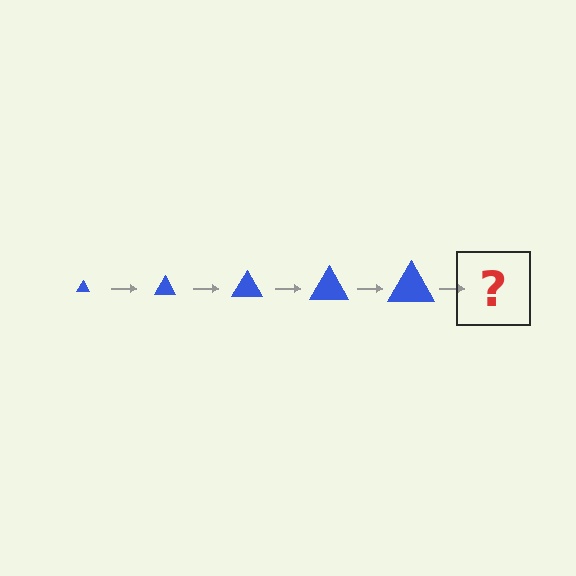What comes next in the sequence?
The next element should be a blue triangle, larger than the previous one.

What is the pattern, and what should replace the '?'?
The pattern is that the triangle gets progressively larger each step. The '?' should be a blue triangle, larger than the previous one.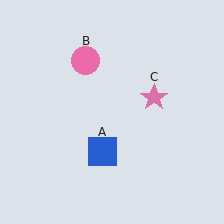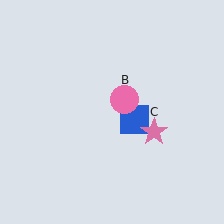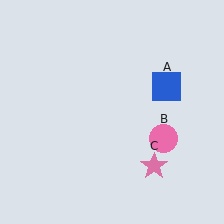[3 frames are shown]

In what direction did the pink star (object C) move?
The pink star (object C) moved down.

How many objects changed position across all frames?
3 objects changed position: blue square (object A), pink circle (object B), pink star (object C).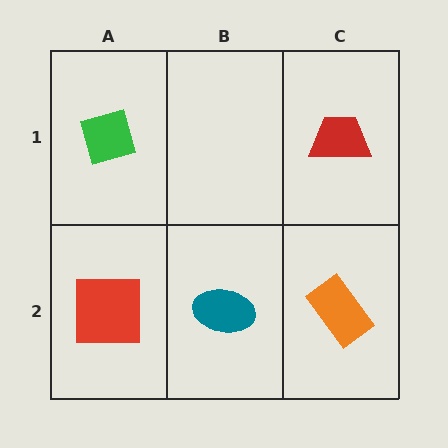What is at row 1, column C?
A red trapezoid.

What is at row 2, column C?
An orange rectangle.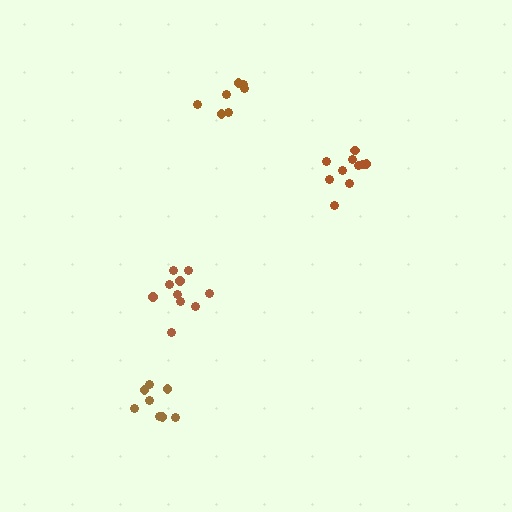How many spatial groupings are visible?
There are 4 spatial groupings.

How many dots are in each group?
Group 1: 10 dots, Group 2: 10 dots, Group 3: 7 dots, Group 4: 8 dots (35 total).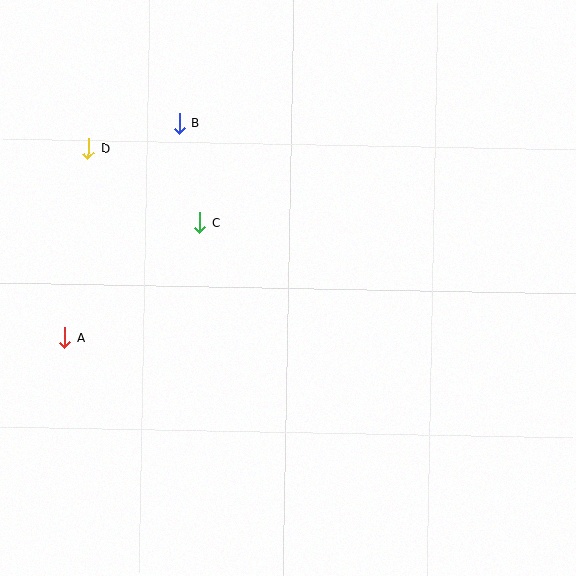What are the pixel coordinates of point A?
Point A is at (65, 338).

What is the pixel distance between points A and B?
The distance between A and B is 243 pixels.